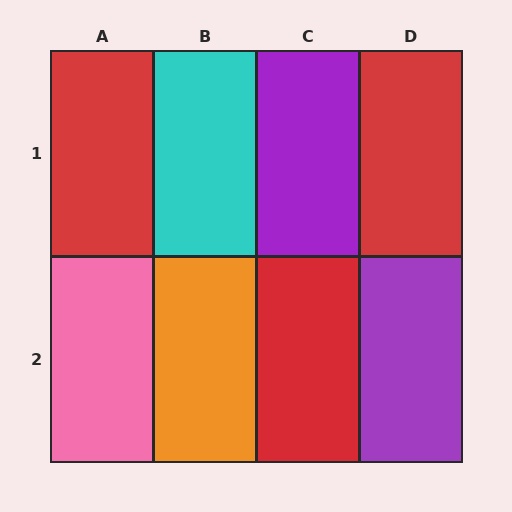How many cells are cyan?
1 cell is cyan.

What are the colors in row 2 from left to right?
Pink, orange, red, purple.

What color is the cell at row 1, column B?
Cyan.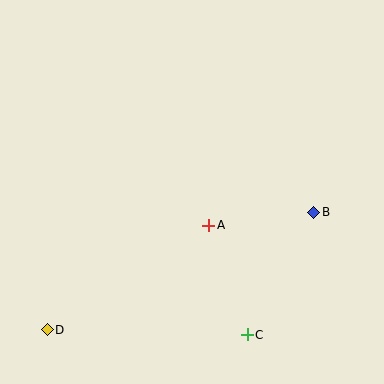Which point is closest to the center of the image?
Point A at (209, 225) is closest to the center.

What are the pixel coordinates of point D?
Point D is at (47, 330).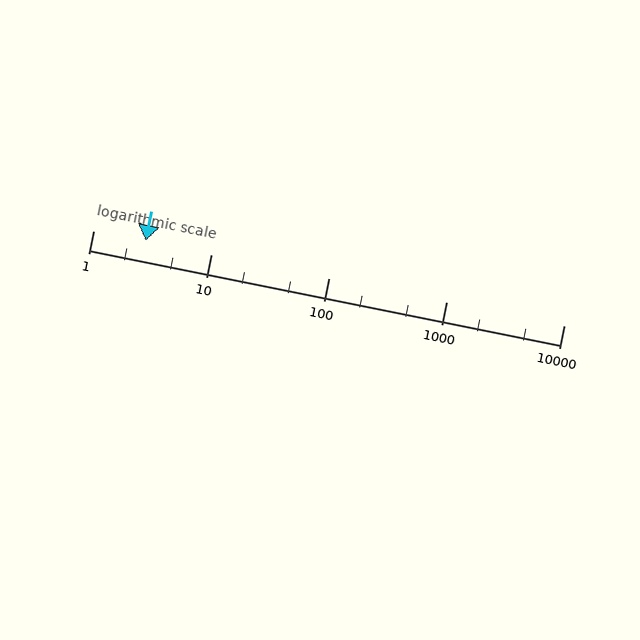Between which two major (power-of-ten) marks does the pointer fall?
The pointer is between 1 and 10.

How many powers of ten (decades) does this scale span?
The scale spans 4 decades, from 1 to 10000.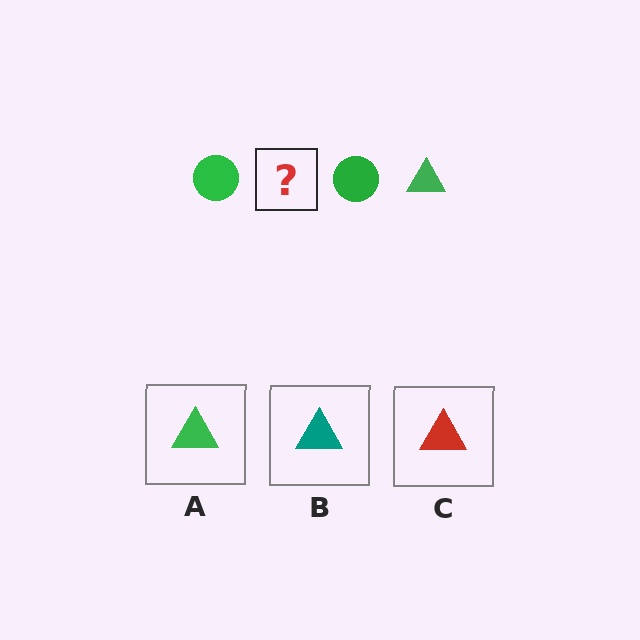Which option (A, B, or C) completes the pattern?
A.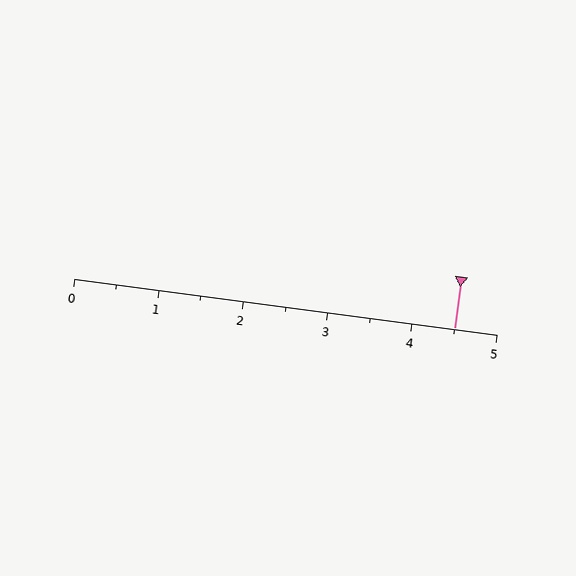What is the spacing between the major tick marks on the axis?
The major ticks are spaced 1 apart.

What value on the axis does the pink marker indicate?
The marker indicates approximately 4.5.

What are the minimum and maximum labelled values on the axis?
The axis runs from 0 to 5.